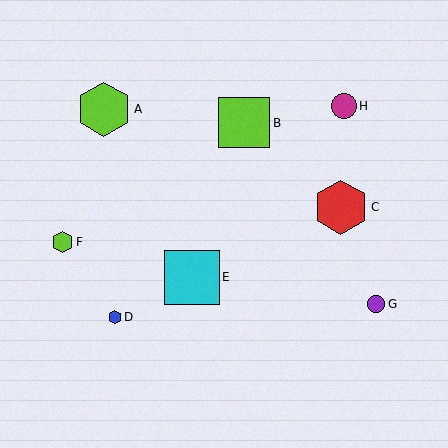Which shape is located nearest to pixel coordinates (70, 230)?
The lime hexagon (labeled F) at (62, 242) is nearest to that location.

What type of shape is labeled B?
Shape B is a lime square.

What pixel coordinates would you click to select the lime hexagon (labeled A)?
Click at (104, 109) to select the lime hexagon A.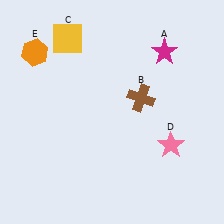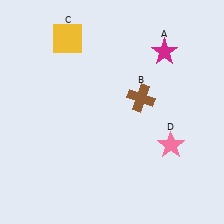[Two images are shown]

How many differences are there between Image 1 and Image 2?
There is 1 difference between the two images.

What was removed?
The orange hexagon (E) was removed in Image 2.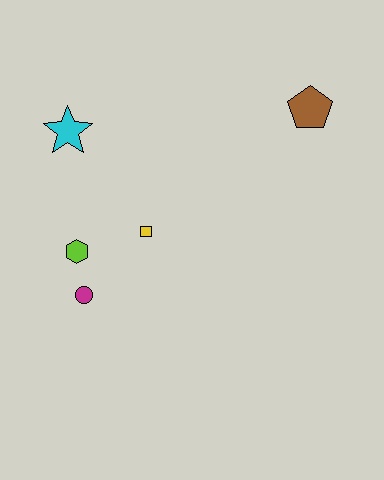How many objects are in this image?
There are 5 objects.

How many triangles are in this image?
There are no triangles.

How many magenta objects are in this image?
There is 1 magenta object.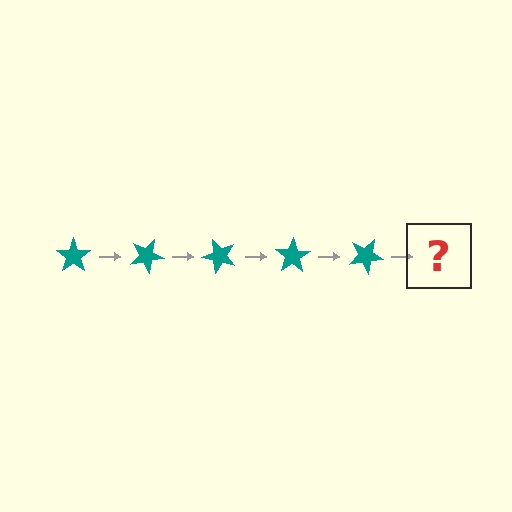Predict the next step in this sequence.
The next step is a teal star rotated 125 degrees.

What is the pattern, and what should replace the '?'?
The pattern is that the star rotates 25 degrees each step. The '?' should be a teal star rotated 125 degrees.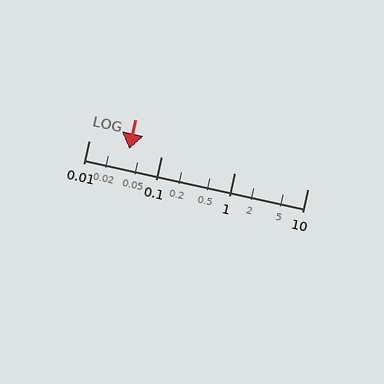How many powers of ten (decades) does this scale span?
The scale spans 3 decades, from 0.01 to 10.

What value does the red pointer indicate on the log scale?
The pointer indicates approximately 0.036.